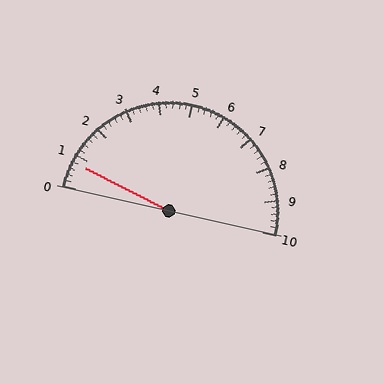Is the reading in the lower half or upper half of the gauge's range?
The reading is in the lower half of the range (0 to 10).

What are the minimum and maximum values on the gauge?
The gauge ranges from 0 to 10.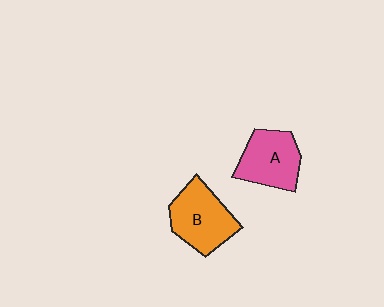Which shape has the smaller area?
Shape A (pink).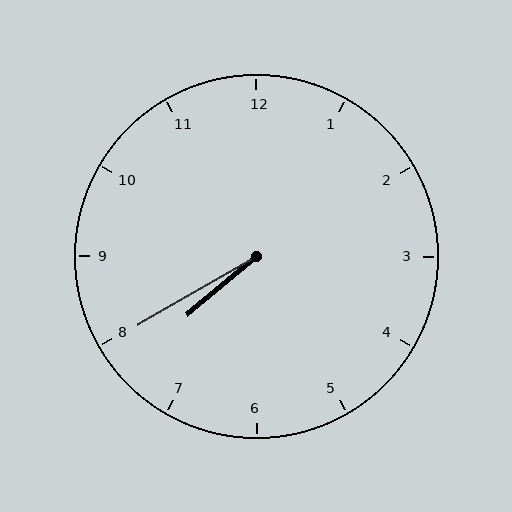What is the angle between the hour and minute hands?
Approximately 10 degrees.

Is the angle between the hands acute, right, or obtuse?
It is acute.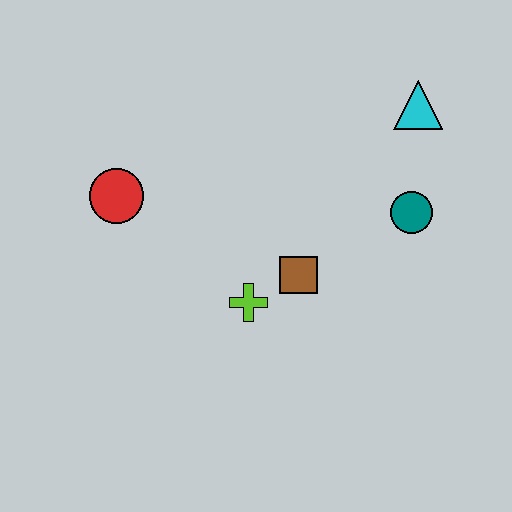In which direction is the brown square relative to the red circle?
The brown square is to the right of the red circle.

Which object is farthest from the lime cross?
The cyan triangle is farthest from the lime cross.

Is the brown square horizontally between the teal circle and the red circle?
Yes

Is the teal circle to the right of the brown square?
Yes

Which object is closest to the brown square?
The lime cross is closest to the brown square.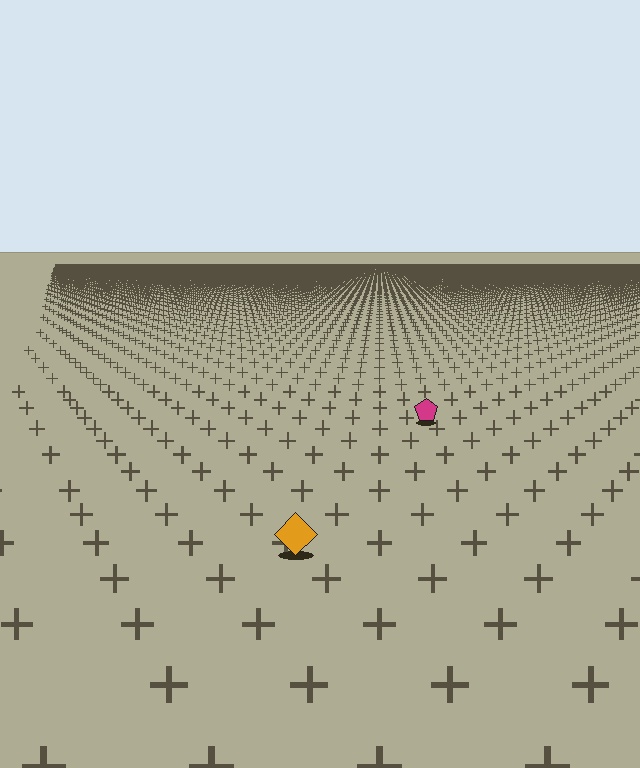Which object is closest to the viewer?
The orange diamond is closest. The texture marks near it are larger and more spread out.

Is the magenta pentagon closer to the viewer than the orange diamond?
No. The orange diamond is closer — you can tell from the texture gradient: the ground texture is coarser near it.